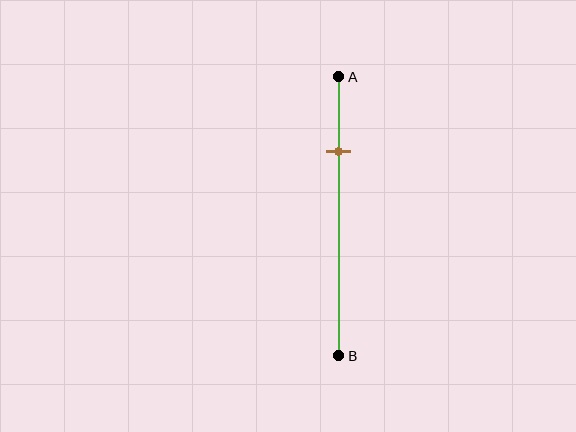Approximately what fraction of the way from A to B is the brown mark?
The brown mark is approximately 25% of the way from A to B.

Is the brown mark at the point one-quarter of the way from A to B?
Yes, the mark is approximately at the one-quarter point.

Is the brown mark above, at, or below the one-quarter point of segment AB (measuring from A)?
The brown mark is approximately at the one-quarter point of segment AB.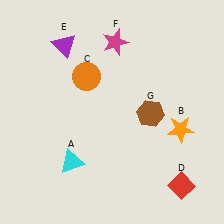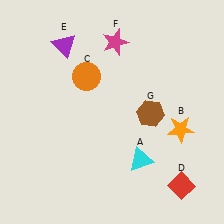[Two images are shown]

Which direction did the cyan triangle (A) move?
The cyan triangle (A) moved right.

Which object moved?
The cyan triangle (A) moved right.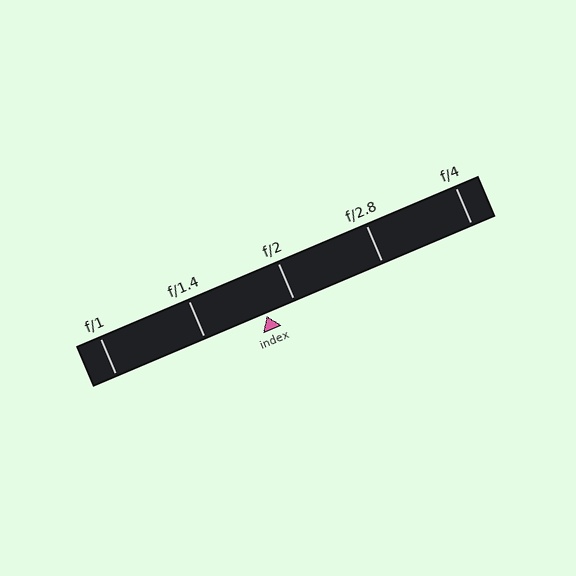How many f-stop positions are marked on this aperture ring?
There are 5 f-stop positions marked.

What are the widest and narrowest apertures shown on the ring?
The widest aperture shown is f/1 and the narrowest is f/4.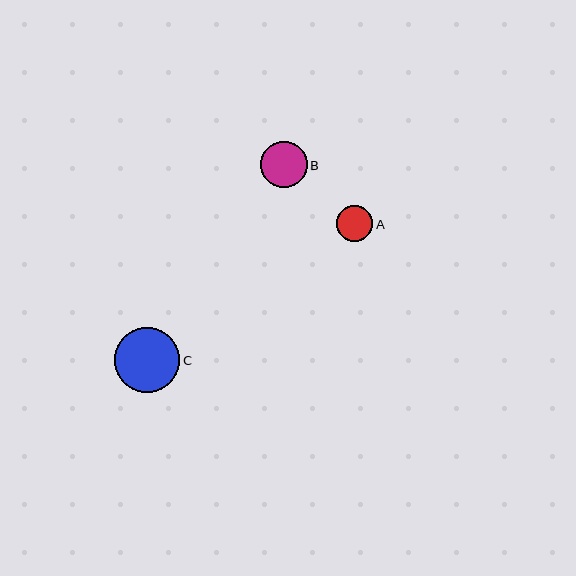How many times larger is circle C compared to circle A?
Circle C is approximately 1.8 times the size of circle A.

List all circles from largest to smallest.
From largest to smallest: C, B, A.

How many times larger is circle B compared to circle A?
Circle B is approximately 1.3 times the size of circle A.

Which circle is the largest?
Circle C is the largest with a size of approximately 65 pixels.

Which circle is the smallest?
Circle A is the smallest with a size of approximately 36 pixels.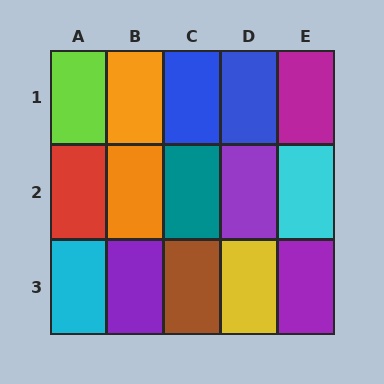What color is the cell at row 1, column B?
Orange.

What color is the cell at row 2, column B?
Orange.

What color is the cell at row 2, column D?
Purple.